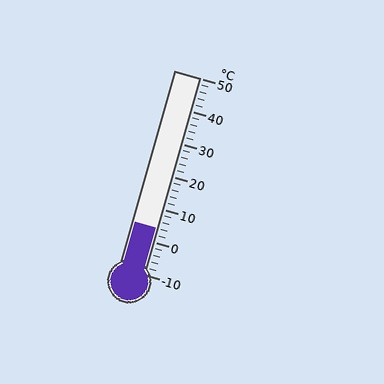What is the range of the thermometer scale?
The thermometer scale ranges from -10°C to 50°C.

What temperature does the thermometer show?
The thermometer shows approximately 4°C.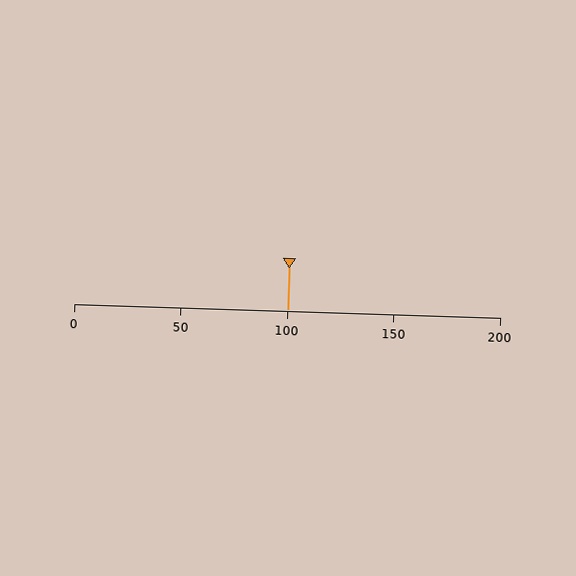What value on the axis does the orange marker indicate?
The marker indicates approximately 100.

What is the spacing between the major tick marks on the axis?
The major ticks are spaced 50 apart.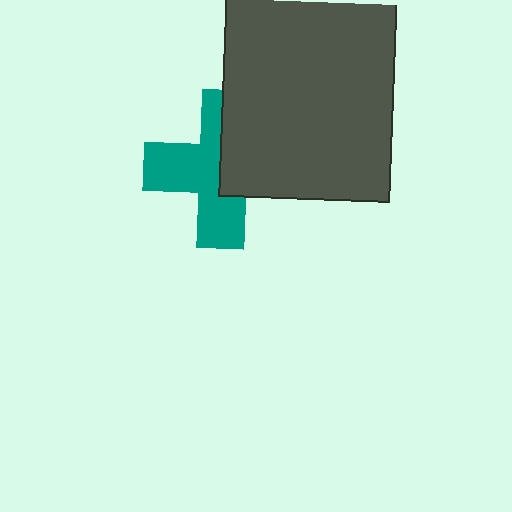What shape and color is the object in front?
The object in front is a dark gray rectangle.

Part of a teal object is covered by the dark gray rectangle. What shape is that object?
It is a cross.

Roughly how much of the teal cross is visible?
About half of it is visible (roughly 56%).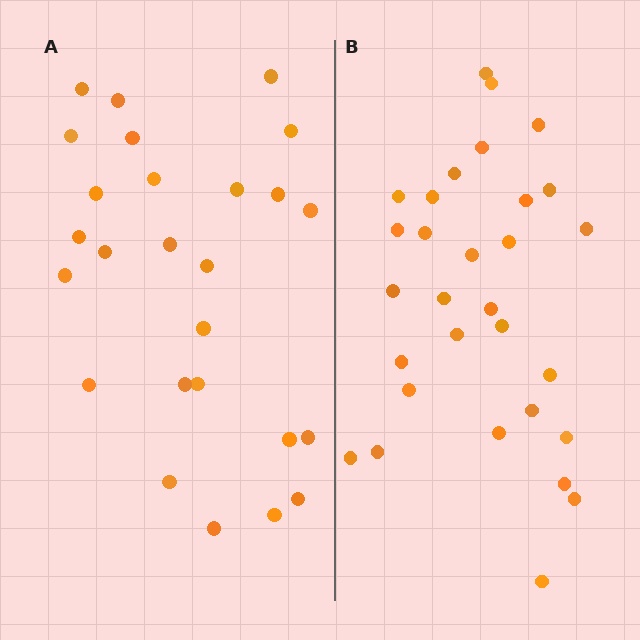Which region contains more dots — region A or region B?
Region B (the right region) has more dots.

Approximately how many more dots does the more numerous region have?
Region B has about 4 more dots than region A.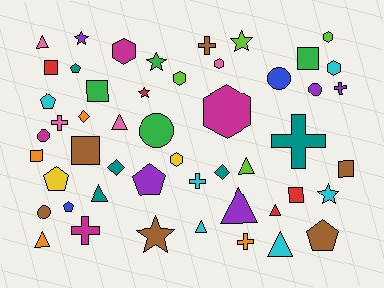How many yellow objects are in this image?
There are 2 yellow objects.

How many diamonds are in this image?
There are 3 diamonds.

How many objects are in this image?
There are 50 objects.